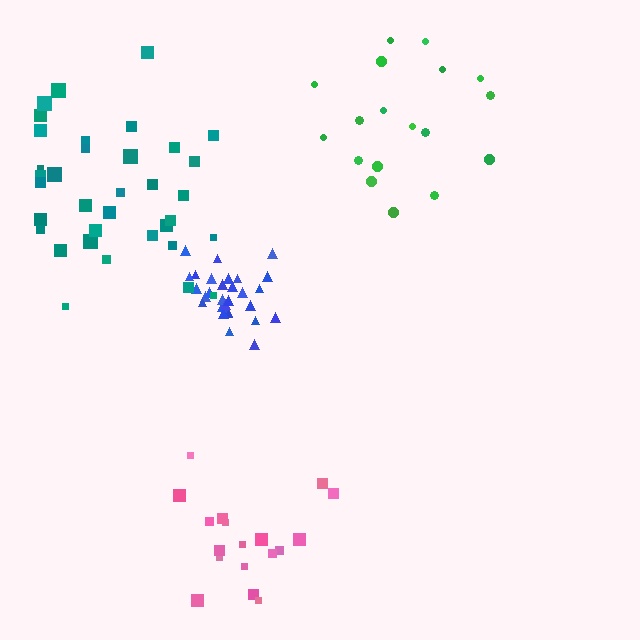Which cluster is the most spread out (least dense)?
Green.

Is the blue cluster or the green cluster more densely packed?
Blue.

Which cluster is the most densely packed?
Blue.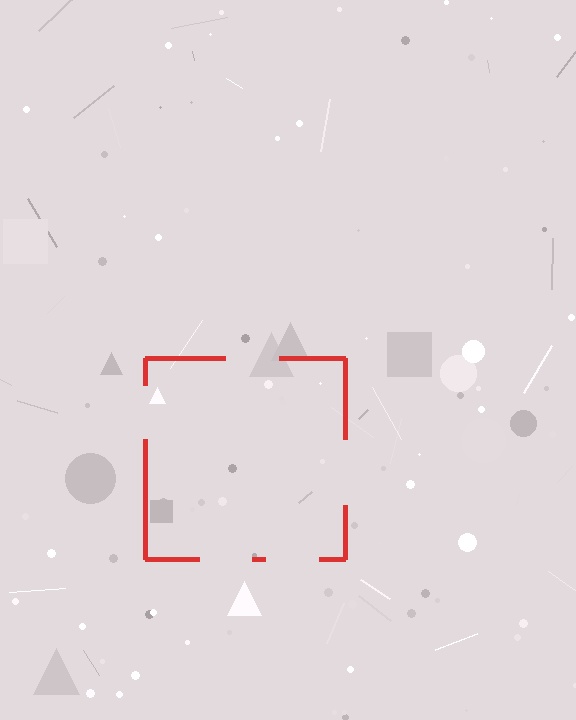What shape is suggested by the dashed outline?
The dashed outline suggests a square.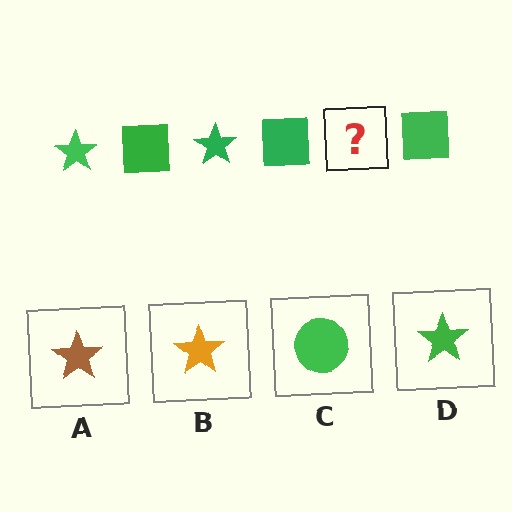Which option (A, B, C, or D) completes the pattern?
D.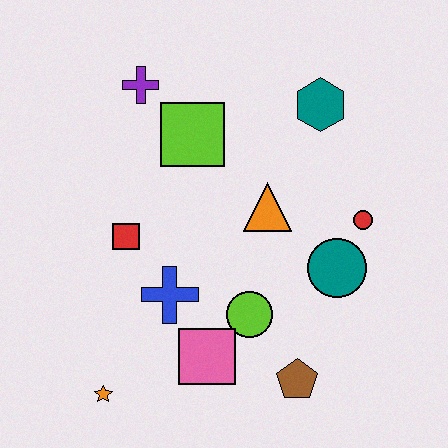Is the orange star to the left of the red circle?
Yes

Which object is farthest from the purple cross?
The brown pentagon is farthest from the purple cross.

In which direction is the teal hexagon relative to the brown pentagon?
The teal hexagon is above the brown pentagon.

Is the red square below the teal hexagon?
Yes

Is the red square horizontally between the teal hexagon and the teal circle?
No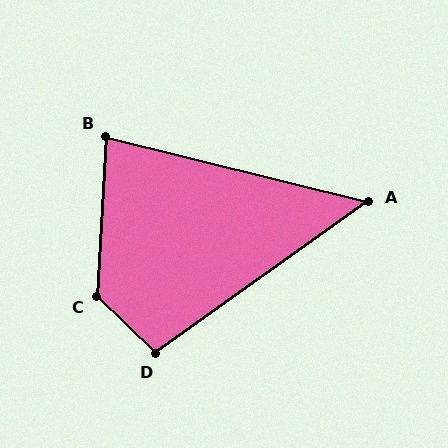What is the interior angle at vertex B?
Approximately 80 degrees (acute).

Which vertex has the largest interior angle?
C, at approximately 131 degrees.